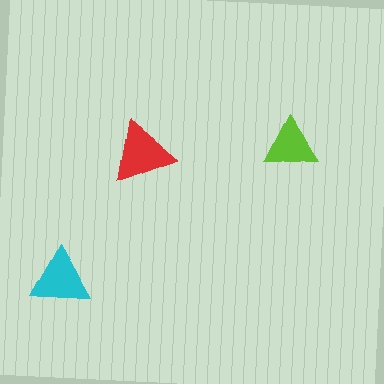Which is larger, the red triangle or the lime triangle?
The red one.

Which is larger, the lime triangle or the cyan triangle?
The cyan one.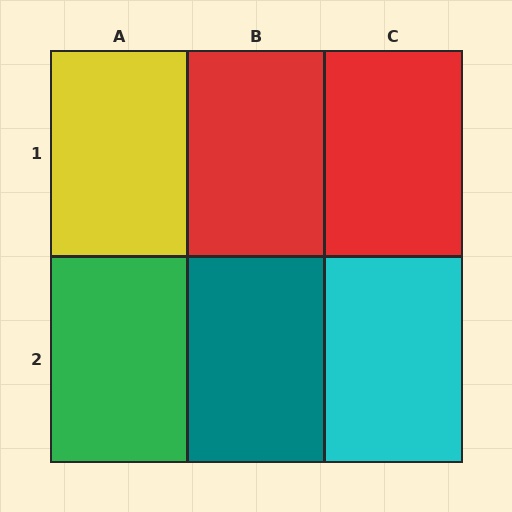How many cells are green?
1 cell is green.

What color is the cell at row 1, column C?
Red.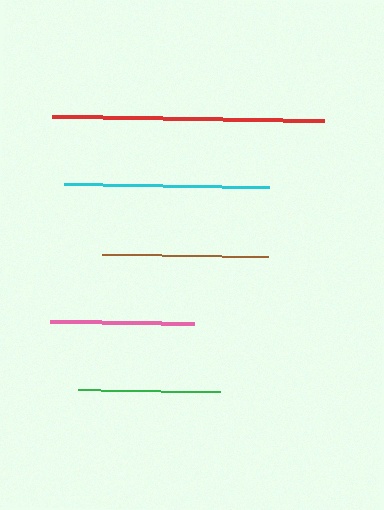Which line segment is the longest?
The red line is the longest at approximately 272 pixels.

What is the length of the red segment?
The red segment is approximately 272 pixels long.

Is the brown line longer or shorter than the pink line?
The brown line is longer than the pink line.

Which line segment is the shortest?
The green line is the shortest at approximately 142 pixels.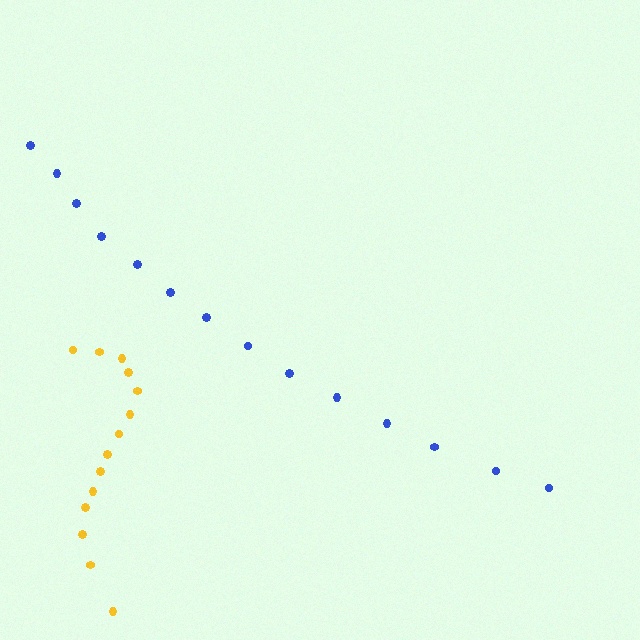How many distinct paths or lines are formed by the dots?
There are 2 distinct paths.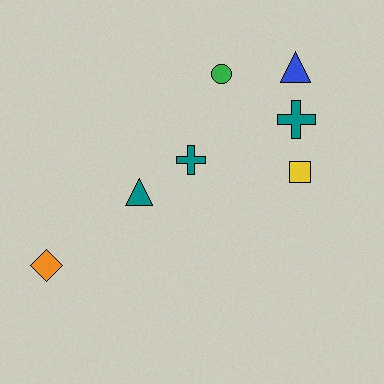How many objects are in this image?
There are 7 objects.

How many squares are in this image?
There is 1 square.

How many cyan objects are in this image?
There are no cyan objects.